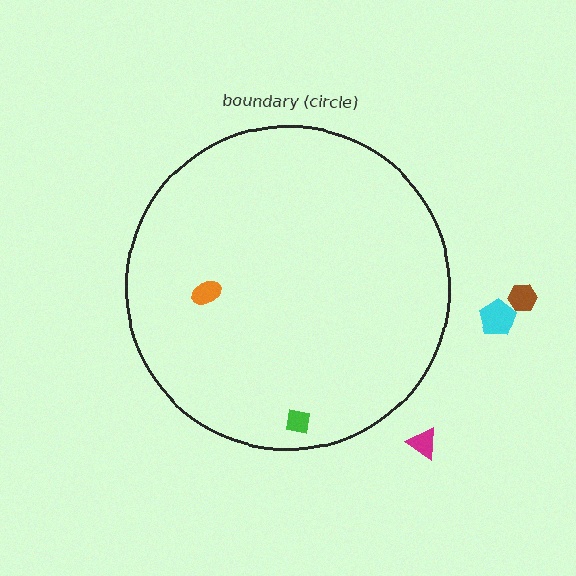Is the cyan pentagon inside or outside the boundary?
Outside.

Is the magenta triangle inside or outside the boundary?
Outside.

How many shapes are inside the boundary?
2 inside, 3 outside.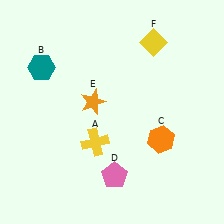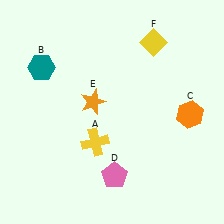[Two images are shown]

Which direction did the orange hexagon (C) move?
The orange hexagon (C) moved right.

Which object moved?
The orange hexagon (C) moved right.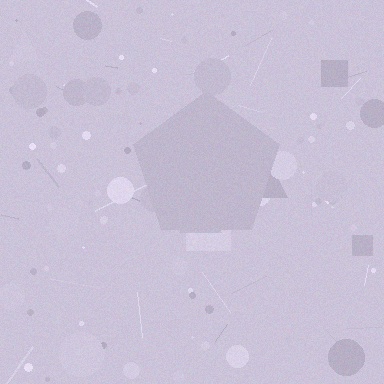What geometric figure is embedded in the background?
A pentagon is embedded in the background.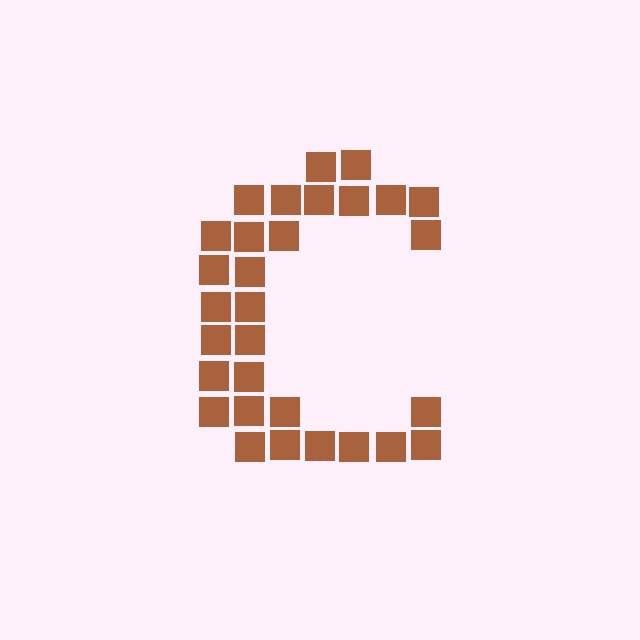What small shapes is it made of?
It is made of small squares.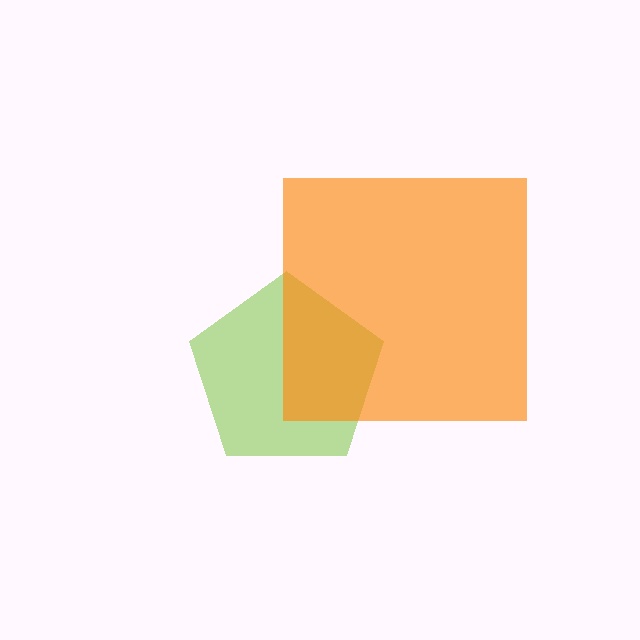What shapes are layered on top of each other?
The layered shapes are: a lime pentagon, an orange square.